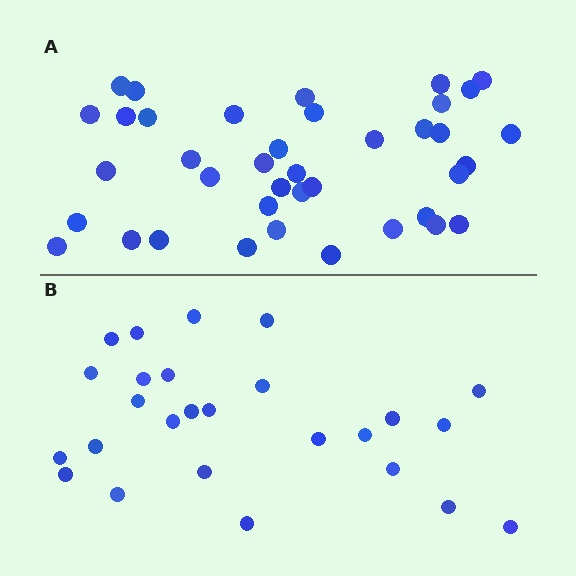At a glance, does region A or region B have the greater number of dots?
Region A (the top region) has more dots.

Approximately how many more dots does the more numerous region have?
Region A has approximately 15 more dots than region B.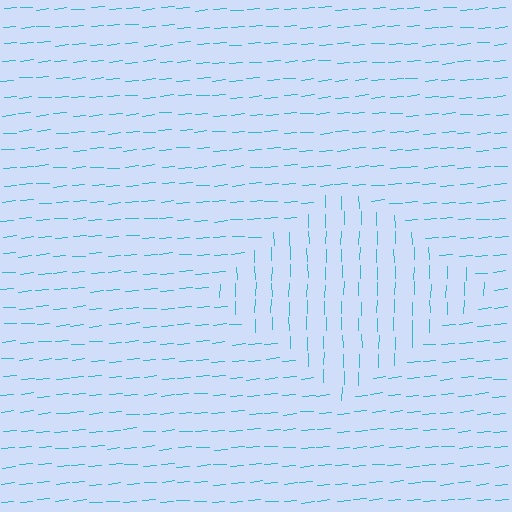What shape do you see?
I see a diamond.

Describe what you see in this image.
The image is filled with small cyan line segments. A diamond region in the image has lines oriented differently from the surrounding lines, creating a visible texture boundary.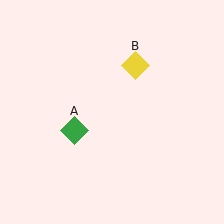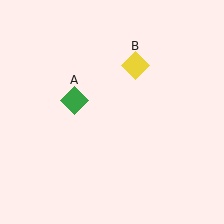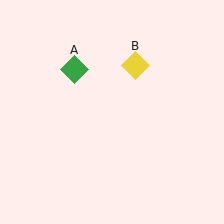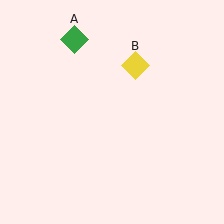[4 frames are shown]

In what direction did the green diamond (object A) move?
The green diamond (object A) moved up.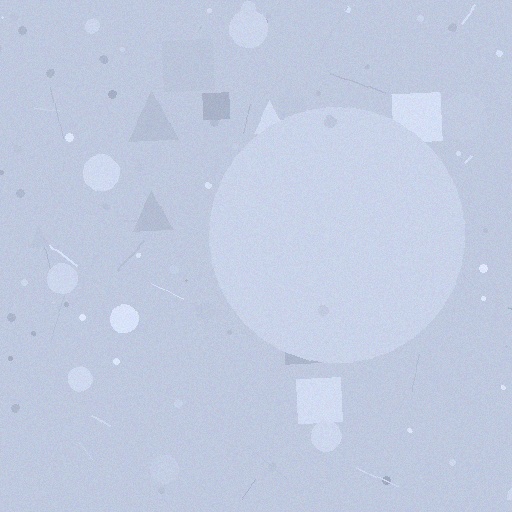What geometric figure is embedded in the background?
A circle is embedded in the background.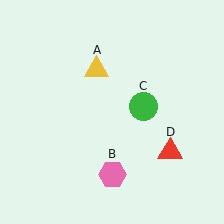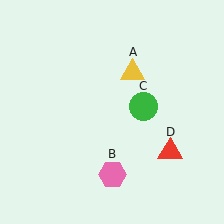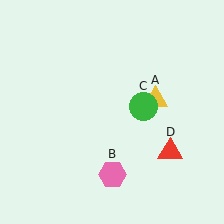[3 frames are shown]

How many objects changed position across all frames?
1 object changed position: yellow triangle (object A).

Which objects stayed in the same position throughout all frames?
Pink hexagon (object B) and green circle (object C) and red triangle (object D) remained stationary.